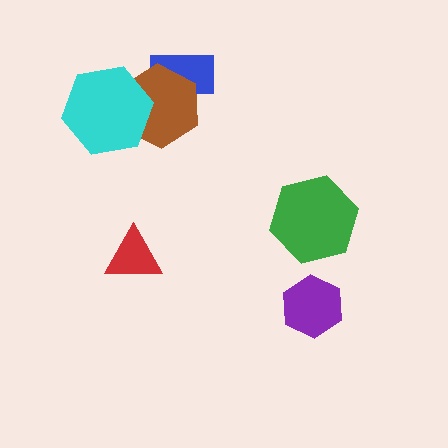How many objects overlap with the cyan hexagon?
1 object overlaps with the cyan hexagon.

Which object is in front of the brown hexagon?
The cyan hexagon is in front of the brown hexagon.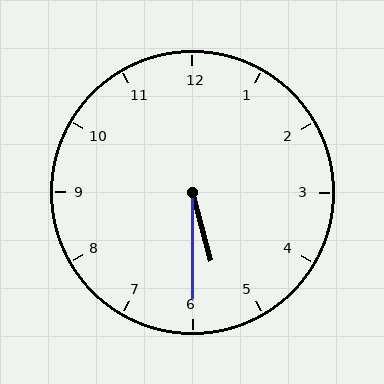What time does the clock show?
5:30.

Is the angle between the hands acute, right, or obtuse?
It is acute.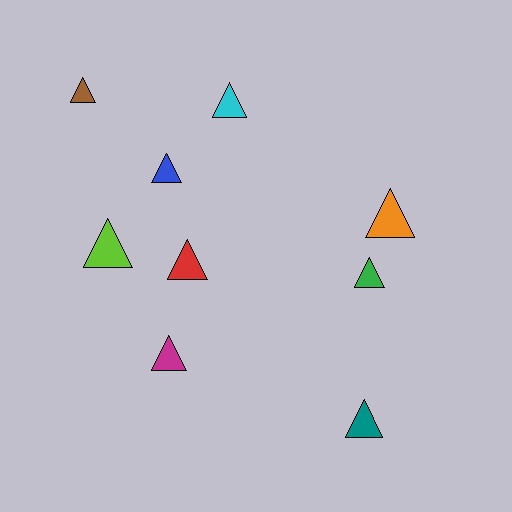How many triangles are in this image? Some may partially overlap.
There are 9 triangles.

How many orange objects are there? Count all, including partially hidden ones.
There is 1 orange object.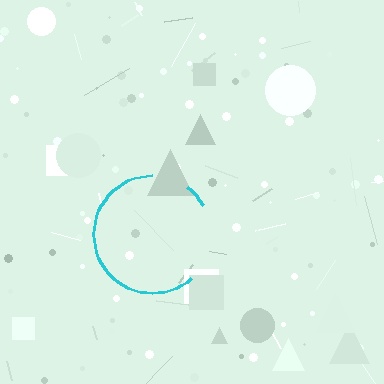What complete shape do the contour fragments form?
The contour fragments form a circle.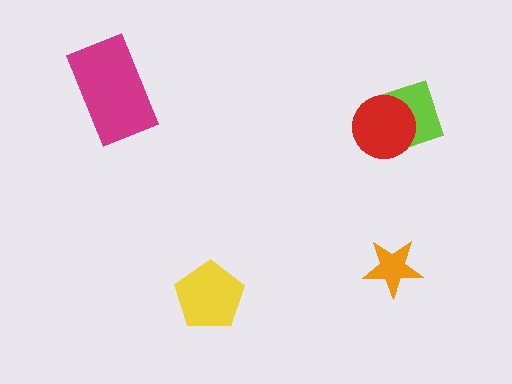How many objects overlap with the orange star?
0 objects overlap with the orange star.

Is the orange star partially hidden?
No, no other shape covers it.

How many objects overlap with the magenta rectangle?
0 objects overlap with the magenta rectangle.